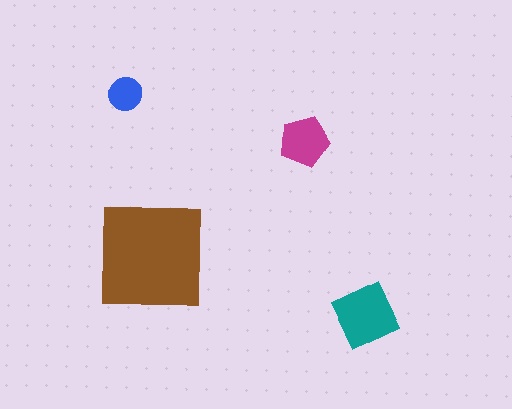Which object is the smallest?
The blue circle.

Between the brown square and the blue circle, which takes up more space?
The brown square.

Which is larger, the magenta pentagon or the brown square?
The brown square.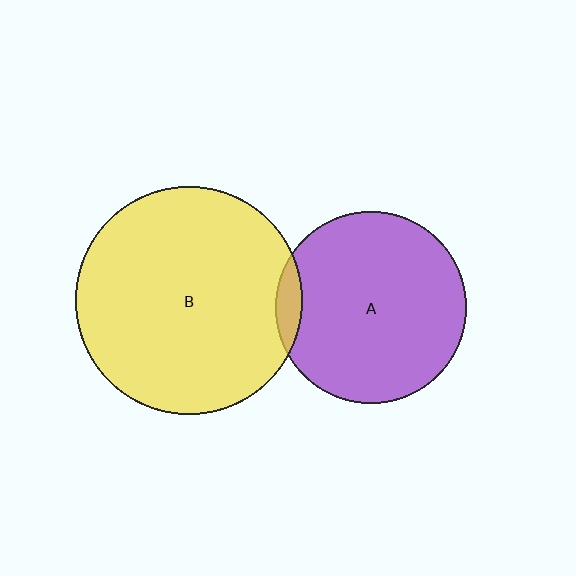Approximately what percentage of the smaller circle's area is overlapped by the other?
Approximately 5%.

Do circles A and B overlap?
Yes.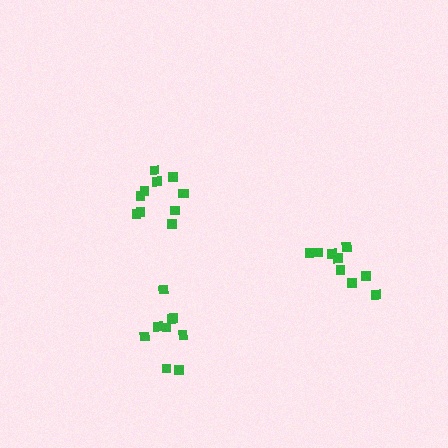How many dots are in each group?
Group 1: 9 dots, Group 2: 11 dots, Group 3: 9 dots (29 total).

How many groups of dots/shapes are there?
There are 3 groups.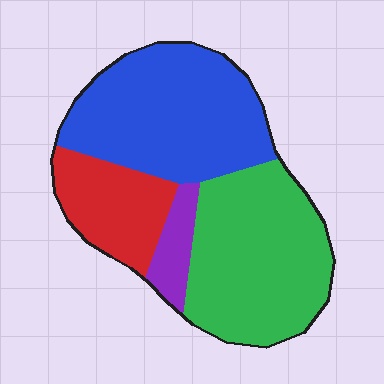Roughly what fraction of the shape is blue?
Blue takes up between a third and a half of the shape.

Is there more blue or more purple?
Blue.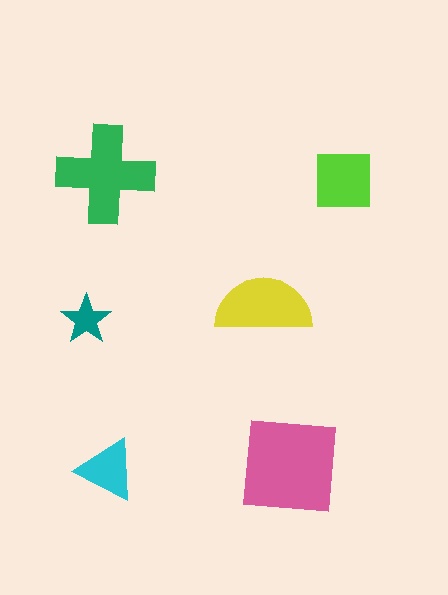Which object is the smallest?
The teal star.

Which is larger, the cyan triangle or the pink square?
The pink square.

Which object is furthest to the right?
The lime square is rightmost.